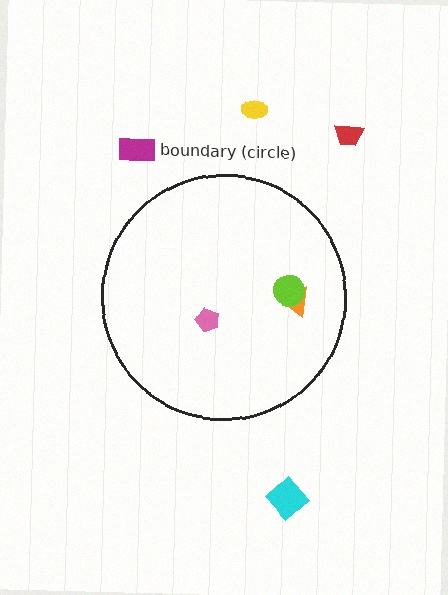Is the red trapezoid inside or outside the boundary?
Outside.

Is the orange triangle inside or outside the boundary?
Inside.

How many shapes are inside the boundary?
3 inside, 4 outside.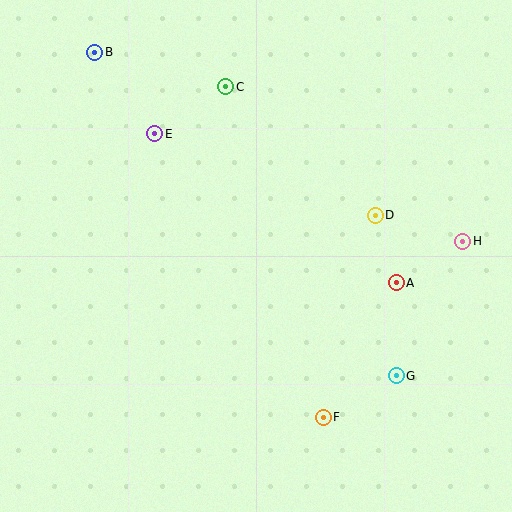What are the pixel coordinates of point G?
Point G is at (396, 376).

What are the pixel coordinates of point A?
Point A is at (396, 283).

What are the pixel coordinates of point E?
Point E is at (155, 134).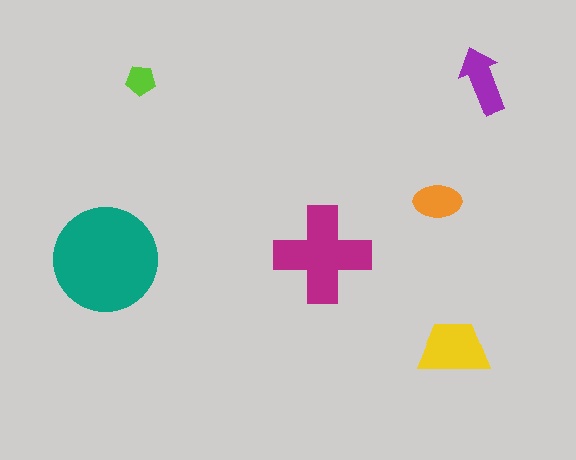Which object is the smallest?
The lime pentagon.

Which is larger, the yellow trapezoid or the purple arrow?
The yellow trapezoid.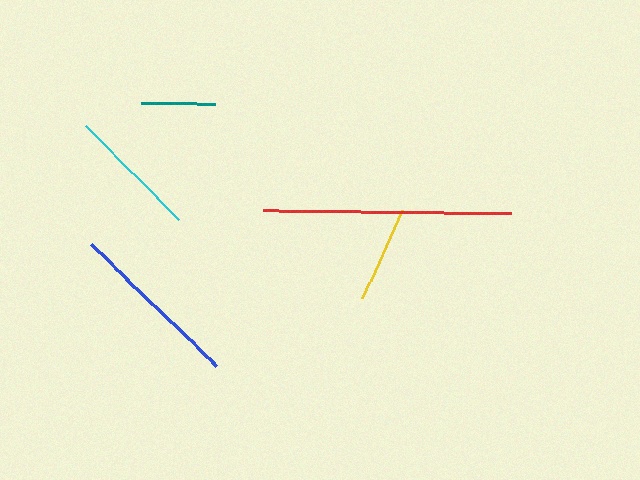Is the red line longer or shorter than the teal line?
The red line is longer than the teal line.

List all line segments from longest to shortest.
From longest to shortest: red, blue, cyan, yellow, teal.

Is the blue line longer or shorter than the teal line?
The blue line is longer than the teal line.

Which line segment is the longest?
The red line is the longest at approximately 247 pixels.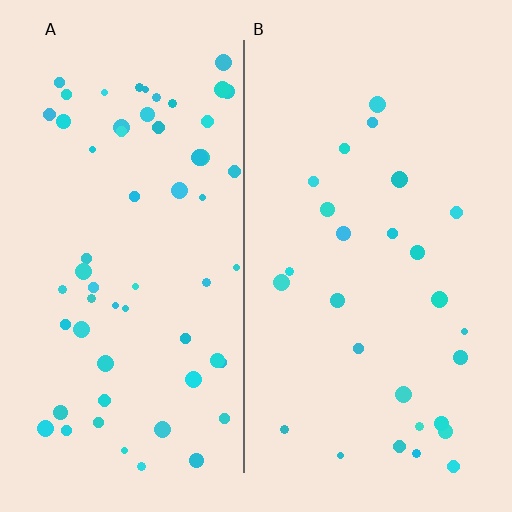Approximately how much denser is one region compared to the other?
Approximately 2.2× — region A over region B.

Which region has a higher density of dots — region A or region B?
A (the left).